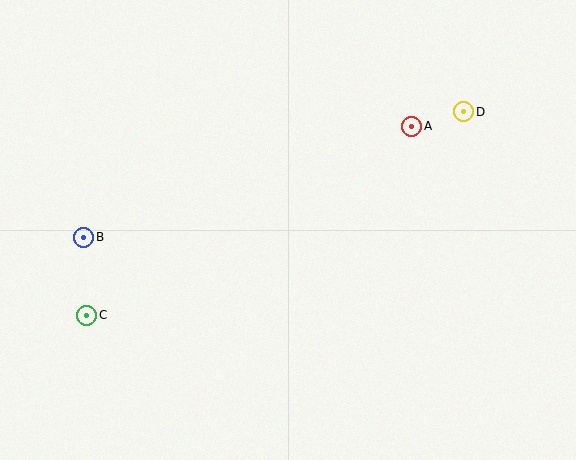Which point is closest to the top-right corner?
Point D is closest to the top-right corner.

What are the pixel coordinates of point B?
Point B is at (84, 237).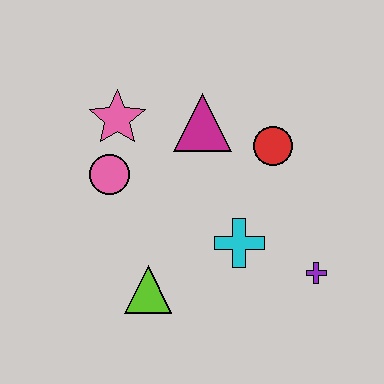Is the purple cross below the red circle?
Yes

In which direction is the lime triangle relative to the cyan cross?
The lime triangle is to the left of the cyan cross.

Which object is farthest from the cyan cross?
The pink star is farthest from the cyan cross.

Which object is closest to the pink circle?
The pink star is closest to the pink circle.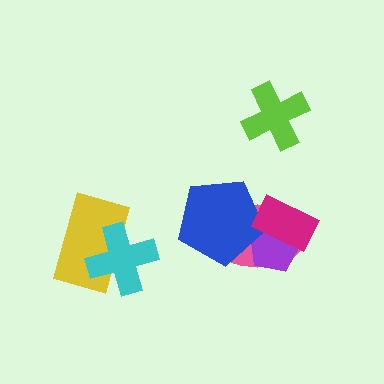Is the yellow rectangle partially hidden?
Yes, it is partially covered by another shape.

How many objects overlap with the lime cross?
0 objects overlap with the lime cross.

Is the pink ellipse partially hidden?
Yes, it is partially covered by another shape.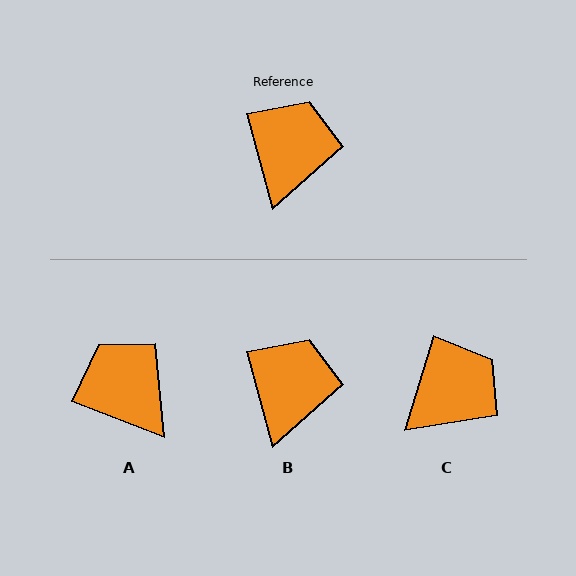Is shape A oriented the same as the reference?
No, it is off by about 54 degrees.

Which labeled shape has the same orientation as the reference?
B.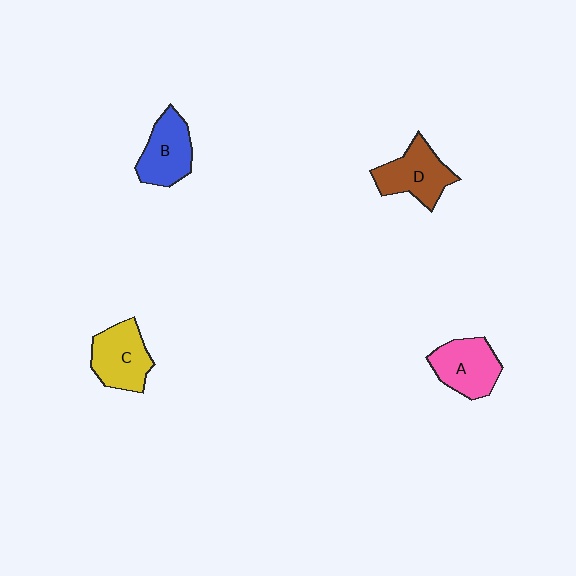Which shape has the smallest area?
Shape B (blue).